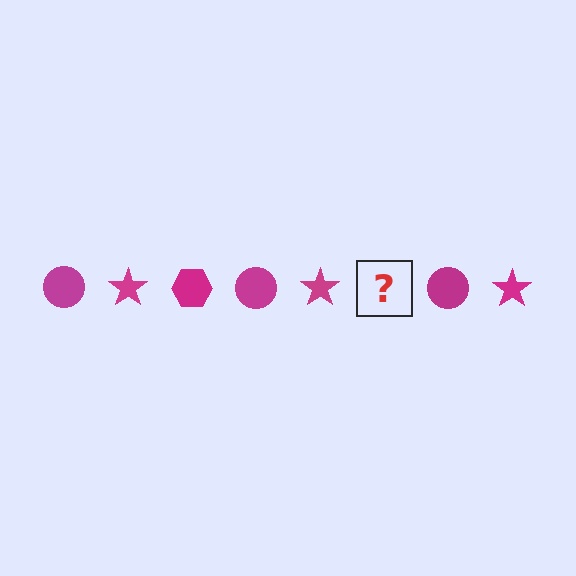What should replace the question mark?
The question mark should be replaced with a magenta hexagon.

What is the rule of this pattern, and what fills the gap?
The rule is that the pattern cycles through circle, star, hexagon shapes in magenta. The gap should be filled with a magenta hexagon.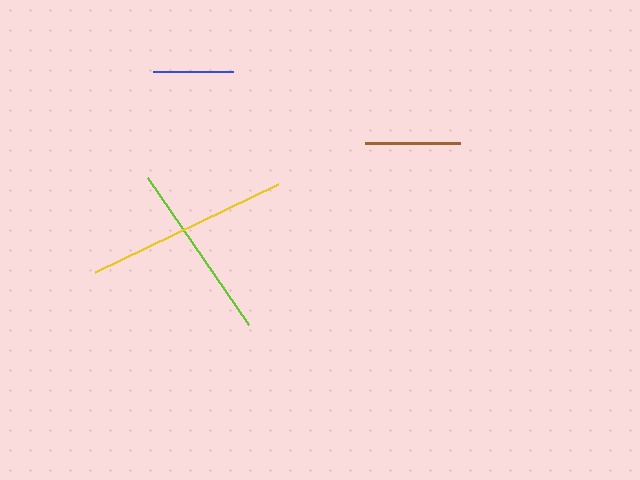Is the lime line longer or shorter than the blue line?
The lime line is longer than the blue line.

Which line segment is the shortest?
The blue line is the shortest at approximately 80 pixels.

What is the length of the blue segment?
The blue segment is approximately 80 pixels long.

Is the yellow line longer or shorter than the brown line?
The yellow line is longer than the brown line.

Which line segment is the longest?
The yellow line is the longest at approximately 203 pixels.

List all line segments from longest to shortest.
From longest to shortest: yellow, lime, brown, blue.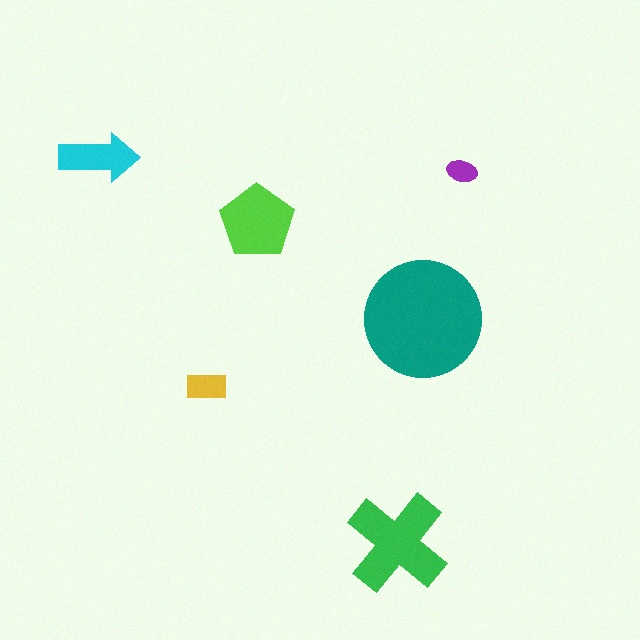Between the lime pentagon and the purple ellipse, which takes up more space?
The lime pentagon.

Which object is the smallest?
The purple ellipse.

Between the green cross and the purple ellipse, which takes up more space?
The green cross.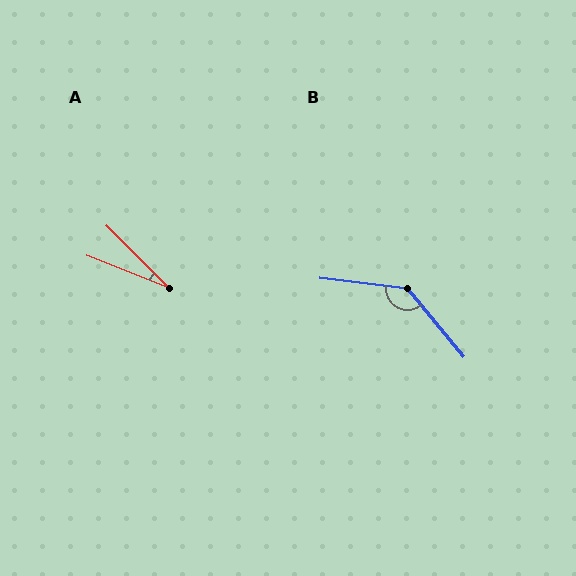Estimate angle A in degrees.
Approximately 24 degrees.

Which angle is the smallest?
A, at approximately 24 degrees.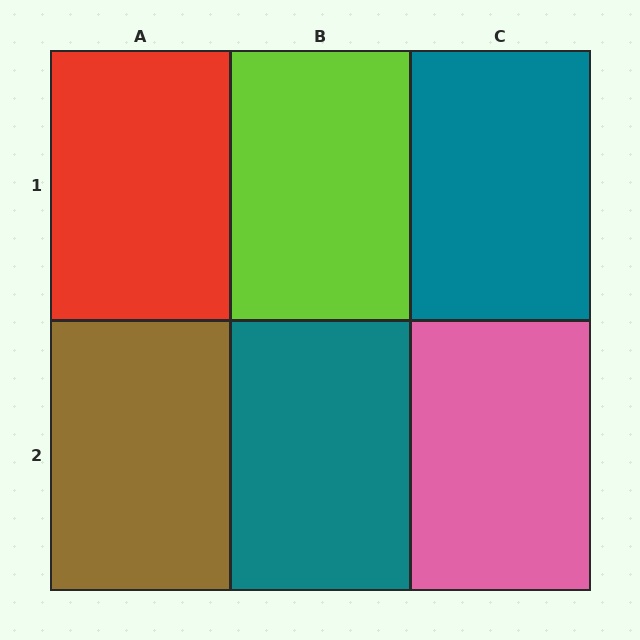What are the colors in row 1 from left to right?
Red, lime, teal.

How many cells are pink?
1 cell is pink.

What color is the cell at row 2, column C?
Pink.